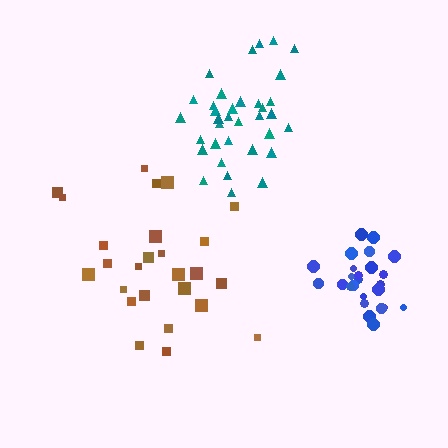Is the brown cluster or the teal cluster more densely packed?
Teal.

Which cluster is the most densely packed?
Blue.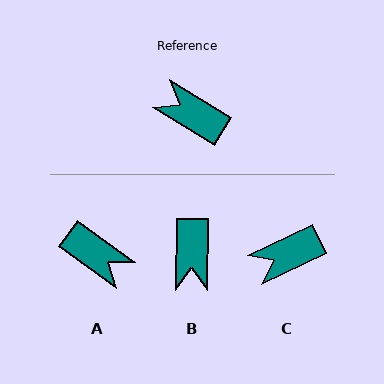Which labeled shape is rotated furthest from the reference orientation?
A, about 175 degrees away.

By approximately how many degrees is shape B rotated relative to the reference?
Approximately 120 degrees counter-clockwise.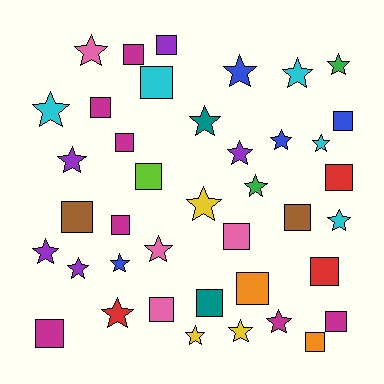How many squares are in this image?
There are 19 squares.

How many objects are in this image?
There are 40 objects.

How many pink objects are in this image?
There are 4 pink objects.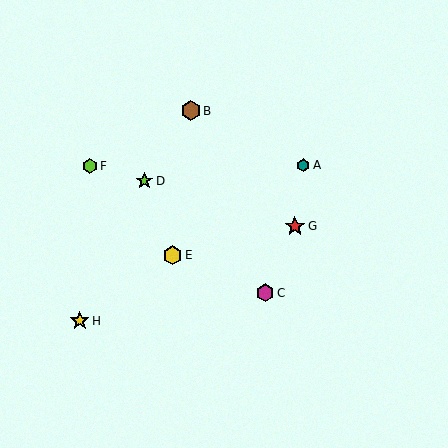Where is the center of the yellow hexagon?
The center of the yellow hexagon is at (172, 255).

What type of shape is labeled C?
Shape C is a magenta hexagon.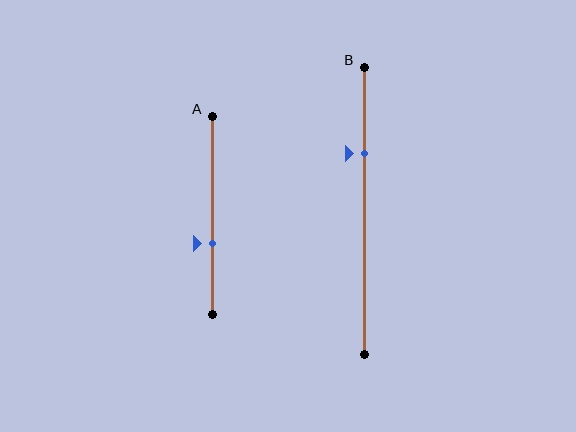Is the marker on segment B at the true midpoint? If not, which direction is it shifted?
No, the marker on segment B is shifted upward by about 20% of the segment length.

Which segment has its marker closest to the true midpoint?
Segment A has its marker closest to the true midpoint.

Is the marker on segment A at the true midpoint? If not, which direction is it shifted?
No, the marker on segment A is shifted downward by about 14% of the segment length.